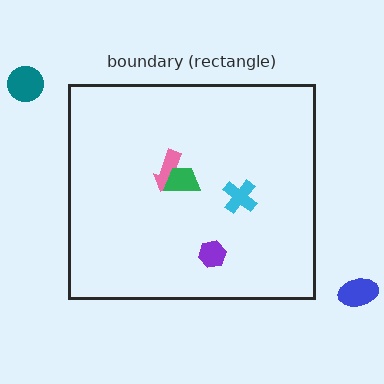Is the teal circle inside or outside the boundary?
Outside.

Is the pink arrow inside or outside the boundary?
Inside.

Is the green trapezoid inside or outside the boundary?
Inside.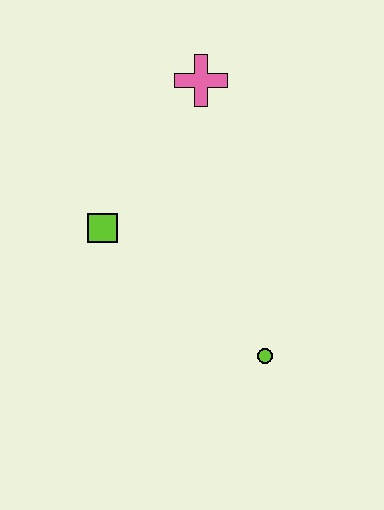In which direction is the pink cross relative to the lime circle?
The pink cross is above the lime circle.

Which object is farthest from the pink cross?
The lime circle is farthest from the pink cross.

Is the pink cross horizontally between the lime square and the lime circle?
Yes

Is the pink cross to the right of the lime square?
Yes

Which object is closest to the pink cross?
The lime square is closest to the pink cross.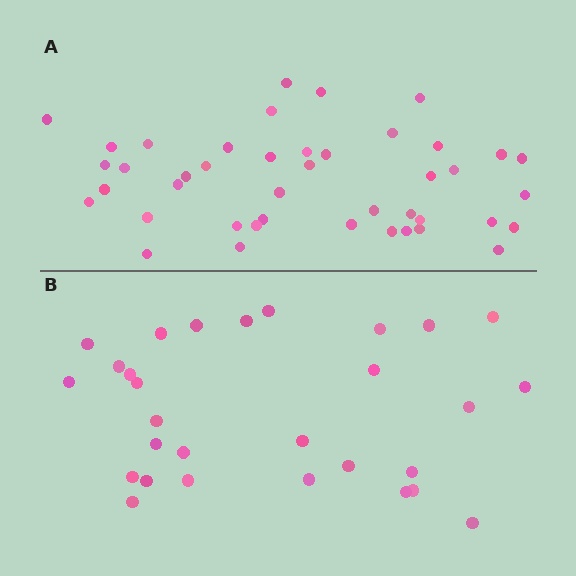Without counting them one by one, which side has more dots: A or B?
Region A (the top region) has more dots.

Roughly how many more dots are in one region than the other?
Region A has approximately 15 more dots than region B.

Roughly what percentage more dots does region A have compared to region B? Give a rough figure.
About 50% more.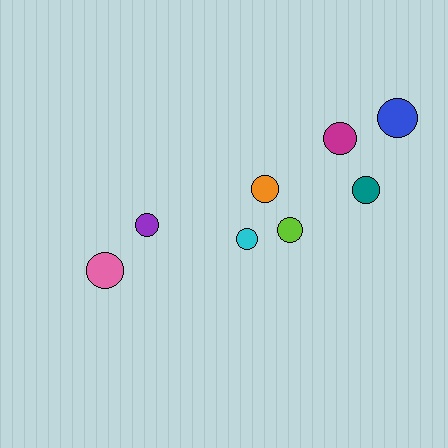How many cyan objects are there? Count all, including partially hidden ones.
There is 1 cyan object.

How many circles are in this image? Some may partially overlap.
There are 8 circles.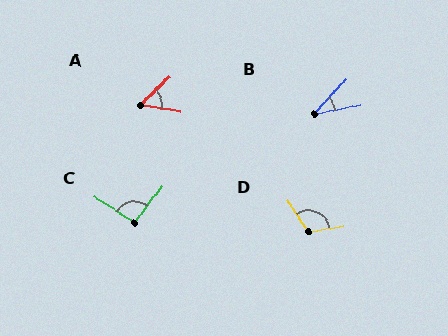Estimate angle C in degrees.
Approximately 94 degrees.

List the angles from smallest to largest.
B (37°), A (53°), C (94°), D (113°).